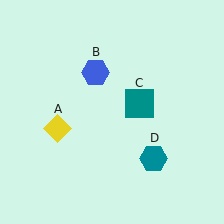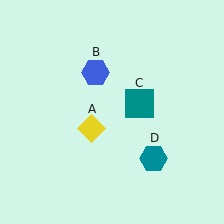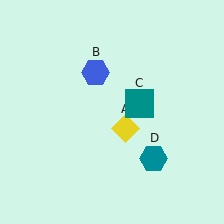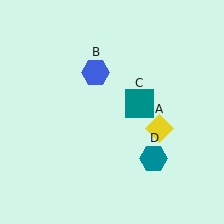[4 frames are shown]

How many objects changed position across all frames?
1 object changed position: yellow diamond (object A).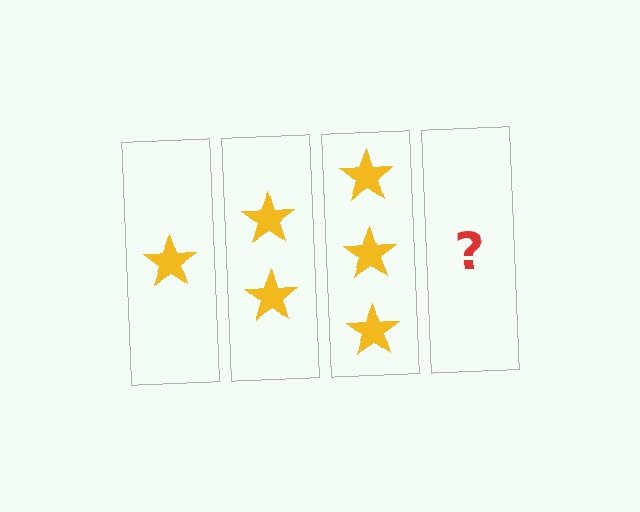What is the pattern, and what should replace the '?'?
The pattern is that each step adds one more star. The '?' should be 4 stars.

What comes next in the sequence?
The next element should be 4 stars.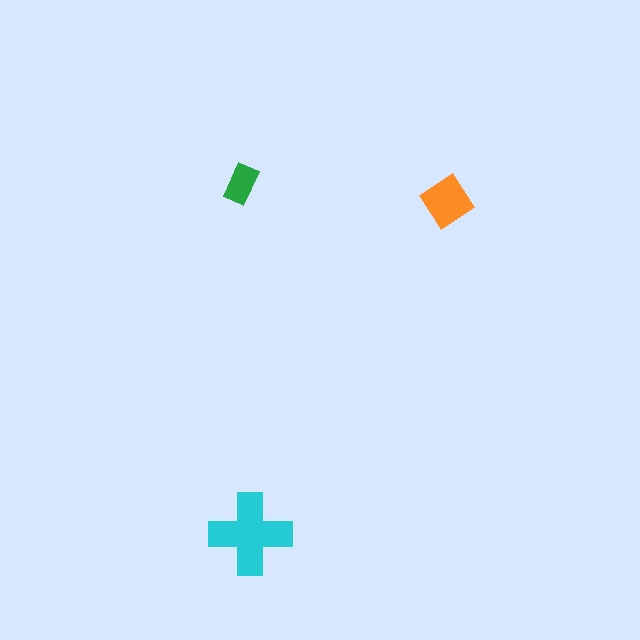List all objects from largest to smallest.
The cyan cross, the orange diamond, the green rectangle.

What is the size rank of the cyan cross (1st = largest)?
1st.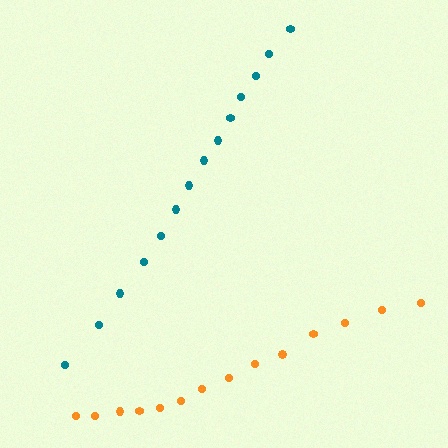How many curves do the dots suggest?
There are 2 distinct paths.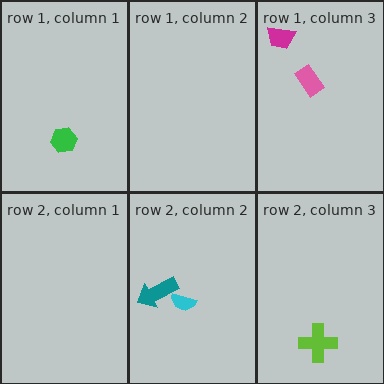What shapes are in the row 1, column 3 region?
The magenta trapezoid, the pink rectangle.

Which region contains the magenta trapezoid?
The row 1, column 3 region.